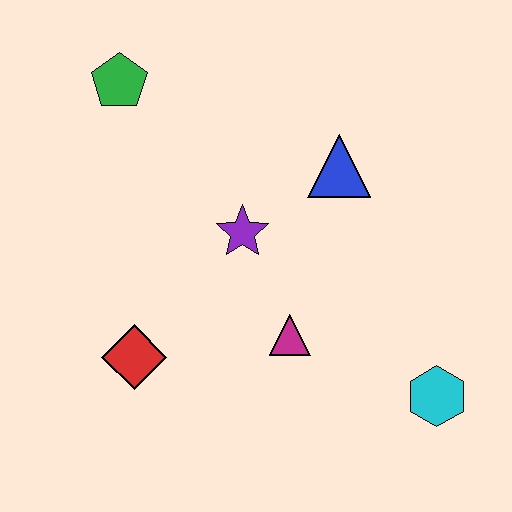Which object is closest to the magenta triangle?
The purple star is closest to the magenta triangle.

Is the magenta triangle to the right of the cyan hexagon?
No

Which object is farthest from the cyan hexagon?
The green pentagon is farthest from the cyan hexagon.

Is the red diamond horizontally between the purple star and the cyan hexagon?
No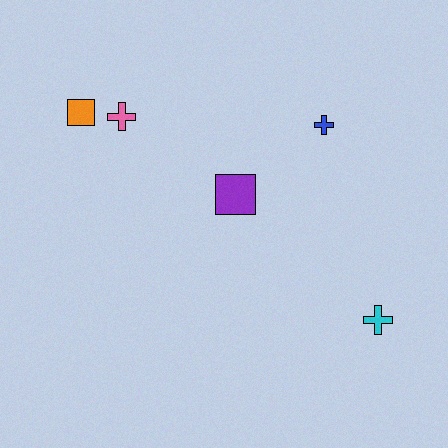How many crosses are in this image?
There are 3 crosses.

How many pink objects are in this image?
There is 1 pink object.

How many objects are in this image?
There are 5 objects.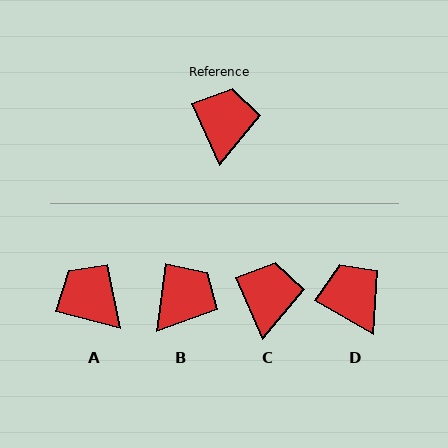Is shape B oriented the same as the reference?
No, it is off by about 31 degrees.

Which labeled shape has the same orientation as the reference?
C.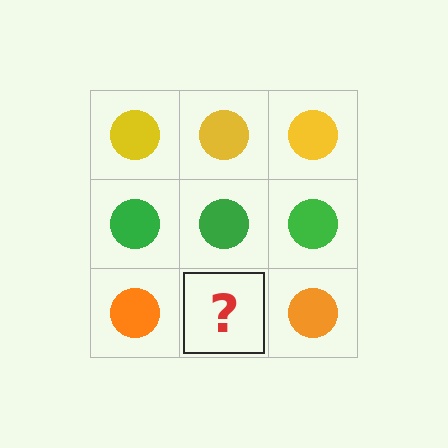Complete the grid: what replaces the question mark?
The question mark should be replaced with an orange circle.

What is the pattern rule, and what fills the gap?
The rule is that each row has a consistent color. The gap should be filled with an orange circle.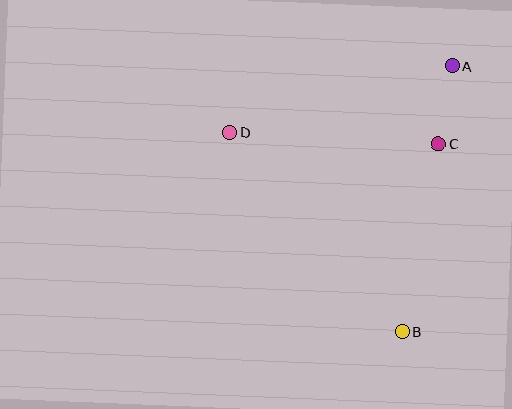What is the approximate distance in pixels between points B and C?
The distance between B and C is approximately 191 pixels.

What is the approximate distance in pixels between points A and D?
The distance between A and D is approximately 232 pixels.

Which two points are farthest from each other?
Points A and B are farthest from each other.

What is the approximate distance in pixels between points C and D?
The distance between C and D is approximately 209 pixels.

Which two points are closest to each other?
Points A and C are closest to each other.